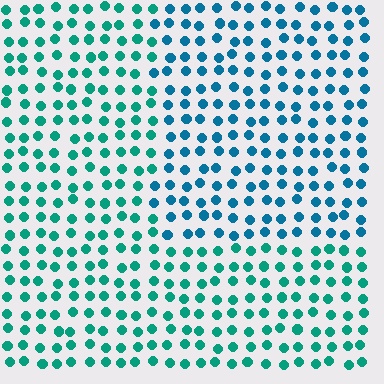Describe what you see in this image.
The image is filled with small teal elements in a uniform arrangement. A rectangle-shaped region is visible where the elements are tinted to a slightly different hue, forming a subtle color boundary.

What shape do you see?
I see a rectangle.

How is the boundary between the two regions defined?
The boundary is defined purely by a slight shift in hue (about 29 degrees). Spacing, size, and orientation are identical on both sides.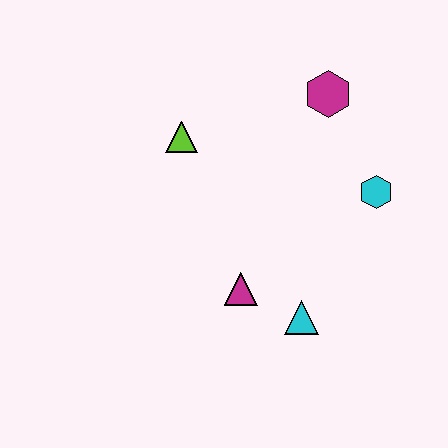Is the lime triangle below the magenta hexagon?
Yes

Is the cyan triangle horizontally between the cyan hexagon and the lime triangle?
Yes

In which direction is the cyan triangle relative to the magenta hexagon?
The cyan triangle is below the magenta hexagon.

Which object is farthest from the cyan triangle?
The magenta hexagon is farthest from the cyan triangle.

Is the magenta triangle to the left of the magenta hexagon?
Yes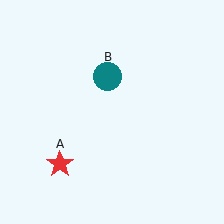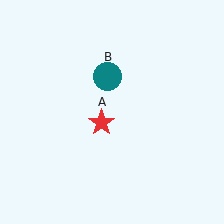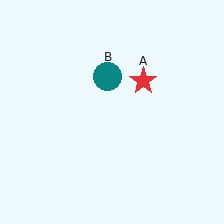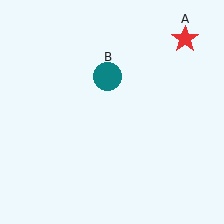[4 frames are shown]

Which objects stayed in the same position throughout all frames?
Teal circle (object B) remained stationary.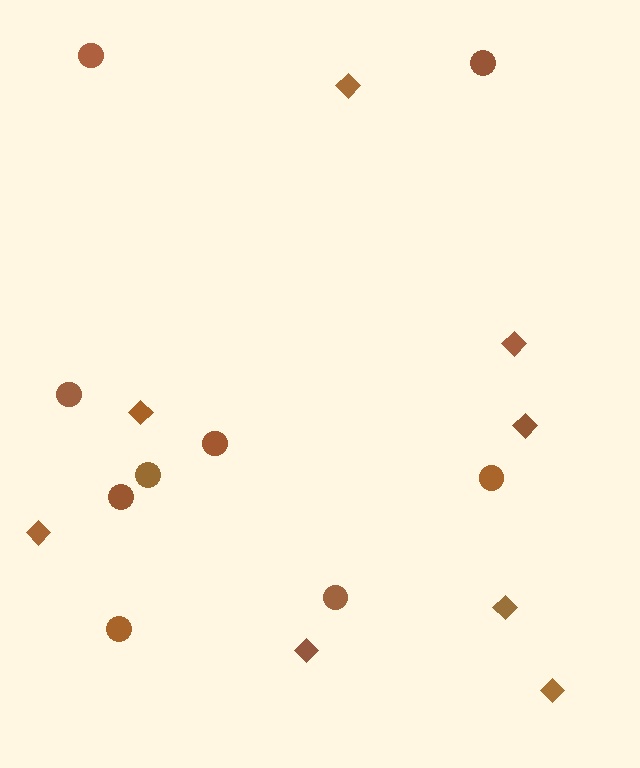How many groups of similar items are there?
There are 2 groups: one group of diamonds (8) and one group of circles (9).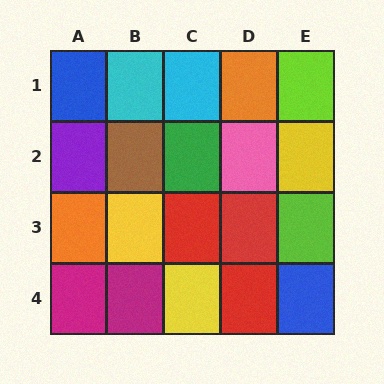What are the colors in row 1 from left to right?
Blue, cyan, cyan, orange, lime.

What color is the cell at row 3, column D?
Red.